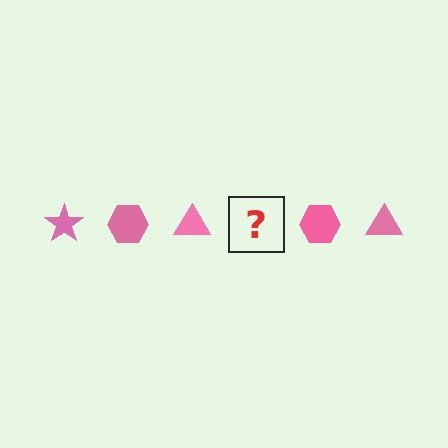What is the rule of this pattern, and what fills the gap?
The rule is that the pattern cycles through star, hexagon, triangle shapes in pink. The gap should be filled with a pink star.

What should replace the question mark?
The question mark should be replaced with a pink star.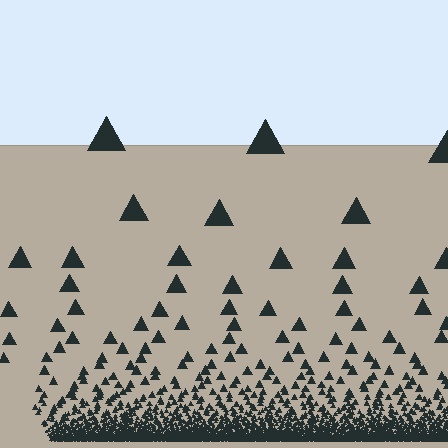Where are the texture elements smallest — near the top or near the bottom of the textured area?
Near the bottom.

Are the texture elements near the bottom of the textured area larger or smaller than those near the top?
Smaller. The gradient is inverted — elements near the bottom are smaller and denser.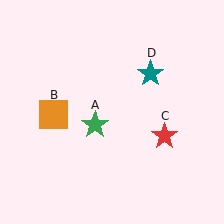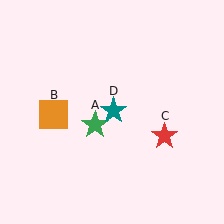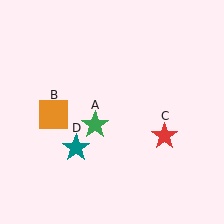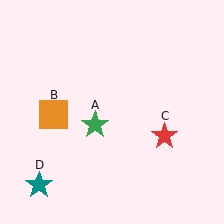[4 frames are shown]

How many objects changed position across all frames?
1 object changed position: teal star (object D).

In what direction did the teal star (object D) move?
The teal star (object D) moved down and to the left.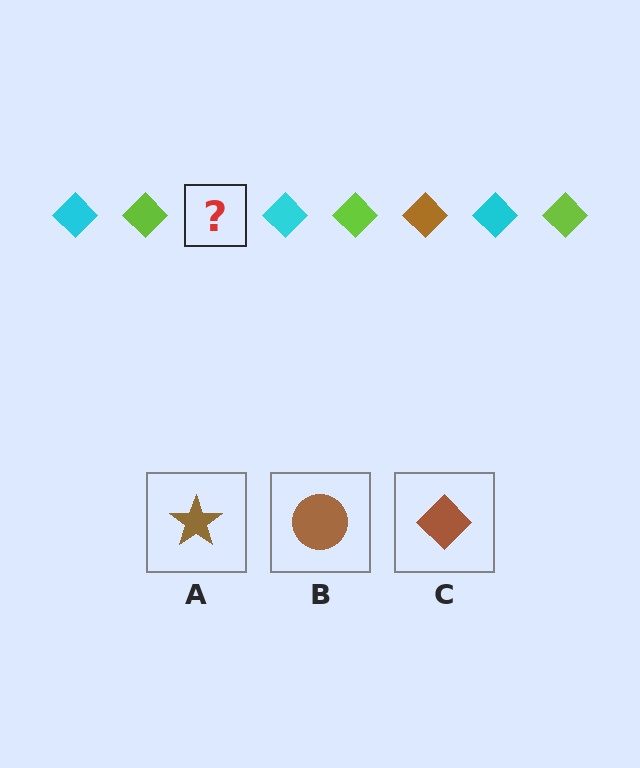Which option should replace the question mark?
Option C.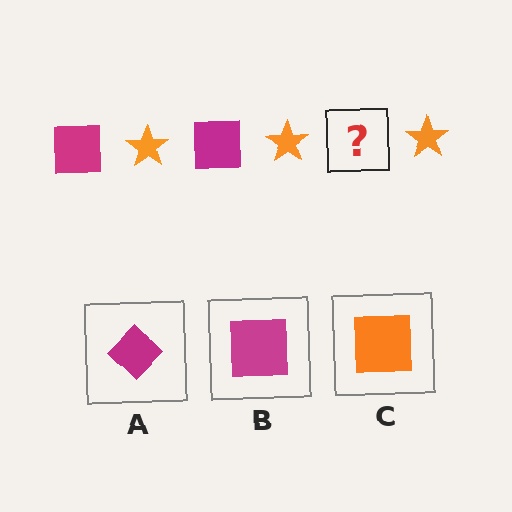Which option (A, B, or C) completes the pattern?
B.